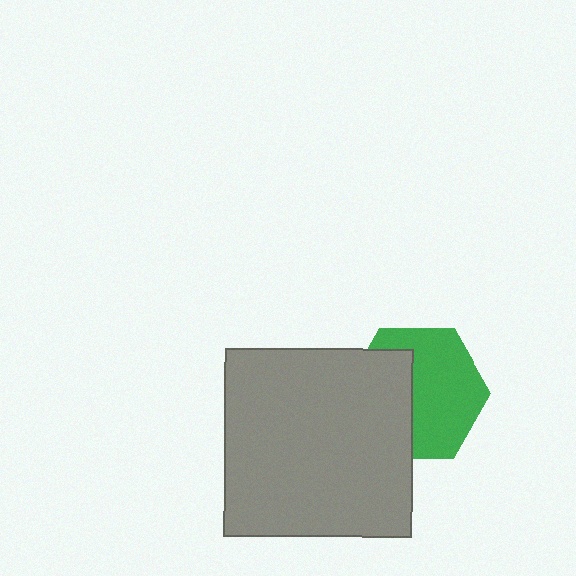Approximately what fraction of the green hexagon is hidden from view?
Roughly 41% of the green hexagon is hidden behind the gray square.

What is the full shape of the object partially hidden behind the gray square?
The partially hidden object is a green hexagon.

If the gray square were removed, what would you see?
You would see the complete green hexagon.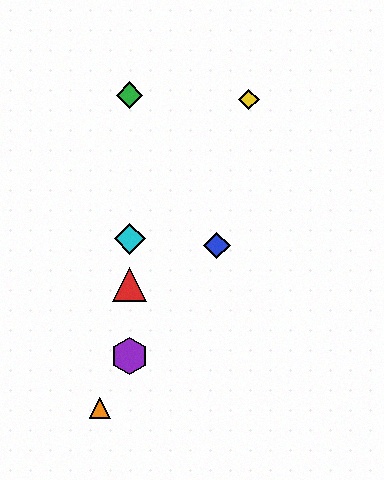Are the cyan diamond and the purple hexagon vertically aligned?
Yes, both are at x≈130.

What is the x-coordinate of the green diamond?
The green diamond is at x≈130.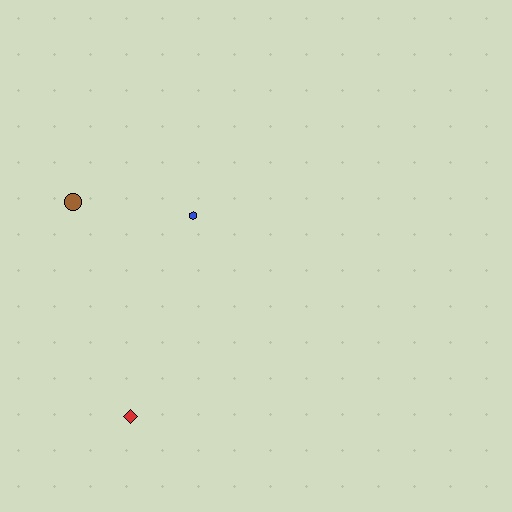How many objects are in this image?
There are 3 objects.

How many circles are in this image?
There is 1 circle.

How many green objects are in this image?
There are no green objects.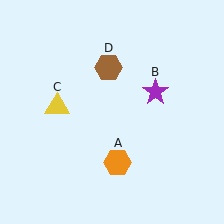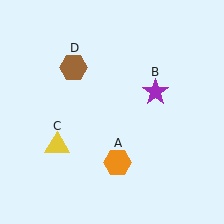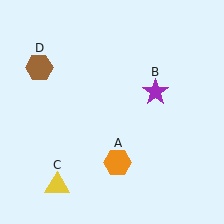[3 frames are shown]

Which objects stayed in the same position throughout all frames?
Orange hexagon (object A) and purple star (object B) remained stationary.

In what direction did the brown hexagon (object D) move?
The brown hexagon (object D) moved left.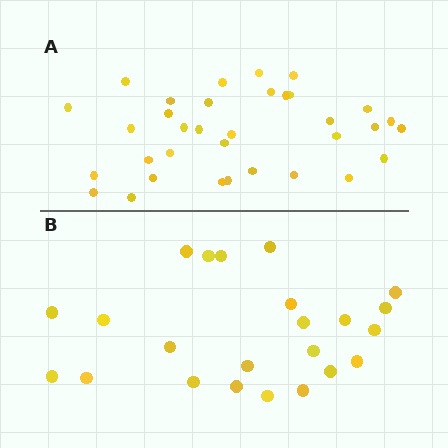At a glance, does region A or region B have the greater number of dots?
Region A (the top region) has more dots.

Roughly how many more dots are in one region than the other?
Region A has roughly 12 or so more dots than region B.